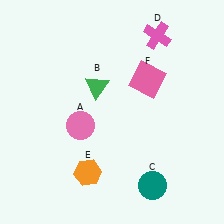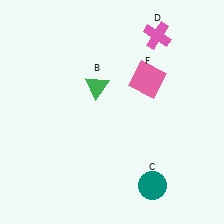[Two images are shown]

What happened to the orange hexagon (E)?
The orange hexagon (E) was removed in Image 2. It was in the bottom-left area of Image 1.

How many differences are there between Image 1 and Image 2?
There are 2 differences between the two images.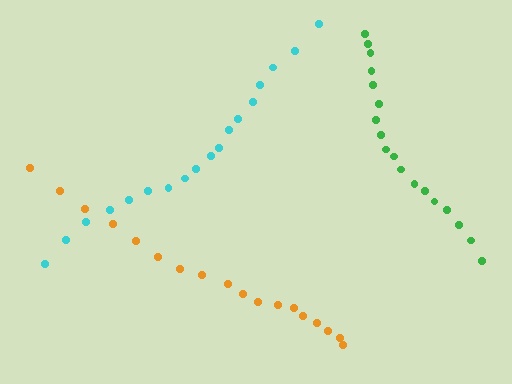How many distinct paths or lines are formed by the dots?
There are 3 distinct paths.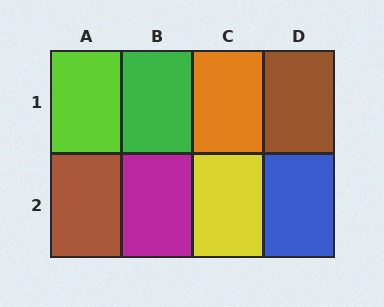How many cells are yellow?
1 cell is yellow.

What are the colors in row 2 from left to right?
Brown, magenta, yellow, blue.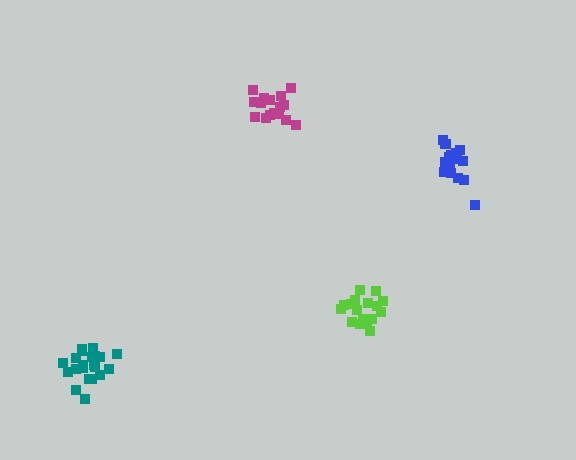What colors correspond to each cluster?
The clusters are colored: magenta, blue, teal, lime.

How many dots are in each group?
Group 1: 16 dots, Group 2: 16 dots, Group 3: 21 dots, Group 4: 17 dots (70 total).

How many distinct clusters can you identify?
There are 4 distinct clusters.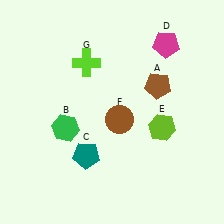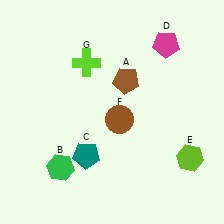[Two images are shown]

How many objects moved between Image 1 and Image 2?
3 objects moved between the two images.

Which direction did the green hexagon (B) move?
The green hexagon (B) moved down.